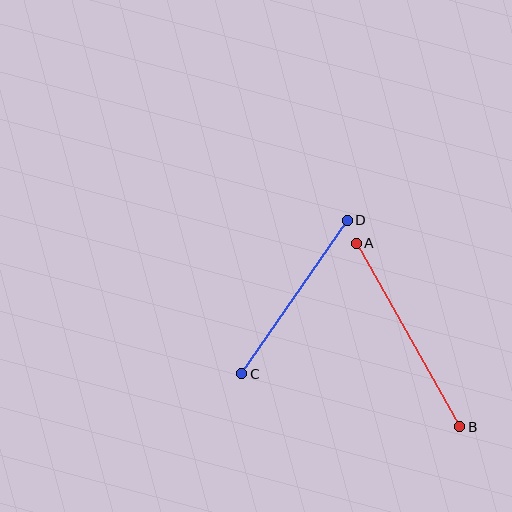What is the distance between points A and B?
The distance is approximately 211 pixels.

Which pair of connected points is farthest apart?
Points A and B are farthest apart.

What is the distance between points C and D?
The distance is approximately 187 pixels.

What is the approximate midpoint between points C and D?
The midpoint is at approximately (294, 297) pixels.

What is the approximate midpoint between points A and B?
The midpoint is at approximately (408, 335) pixels.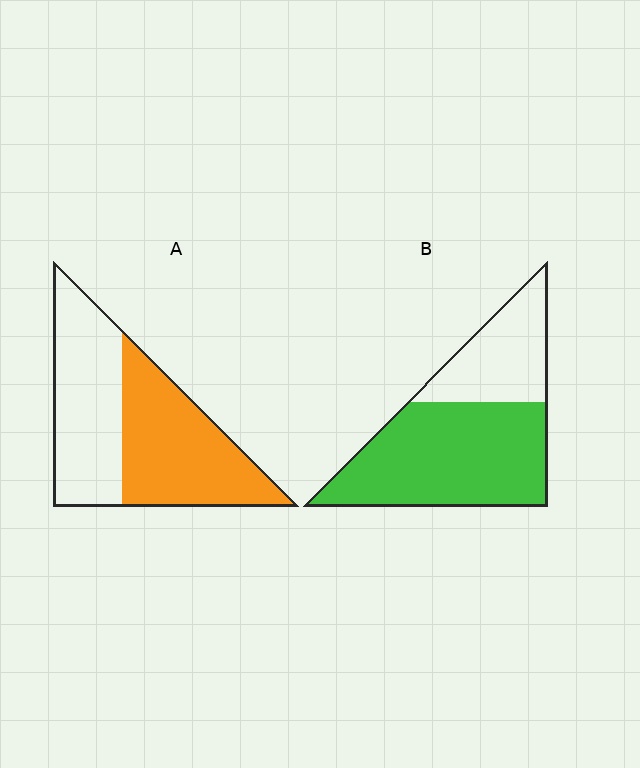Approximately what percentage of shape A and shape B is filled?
A is approximately 50% and B is approximately 65%.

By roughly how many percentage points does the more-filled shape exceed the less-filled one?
By roughly 15 percentage points (B over A).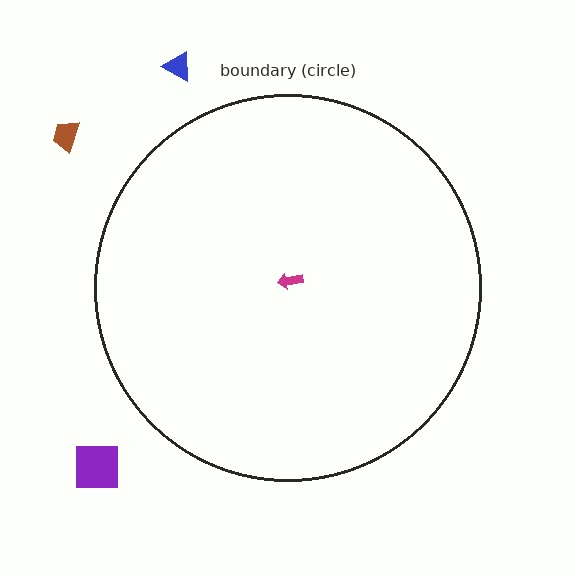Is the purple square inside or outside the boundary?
Outside.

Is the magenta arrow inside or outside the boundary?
Inside.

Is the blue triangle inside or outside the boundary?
Outside.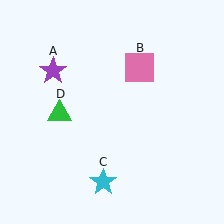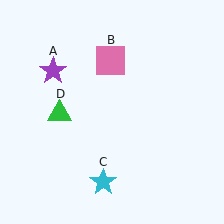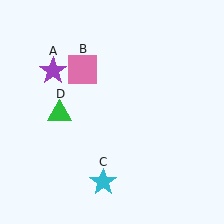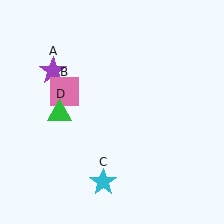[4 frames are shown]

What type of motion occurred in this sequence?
The pink square (object B) rotated counterclockwise around the center of the scene.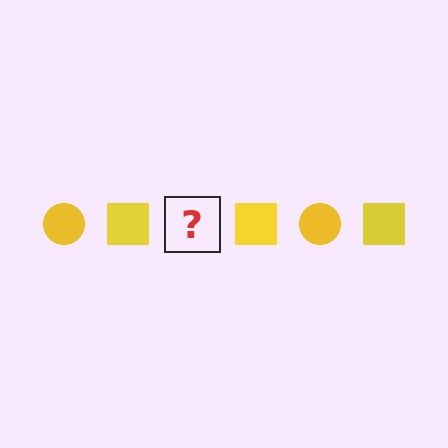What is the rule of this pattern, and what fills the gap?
The rule is that the pattern cycles through circle, square shapes in yellow. The gap should be filled with a yellow circle.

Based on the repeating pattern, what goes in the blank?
The blank should be a yellow circle.